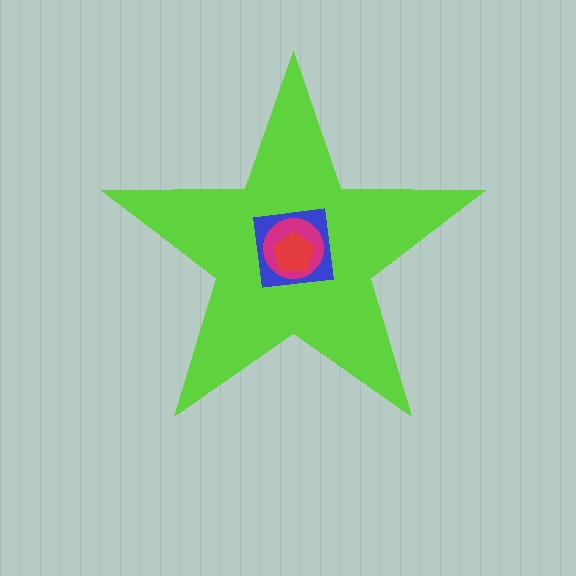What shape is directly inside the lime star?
The blue square.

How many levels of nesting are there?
4.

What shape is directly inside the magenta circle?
The red pentagon.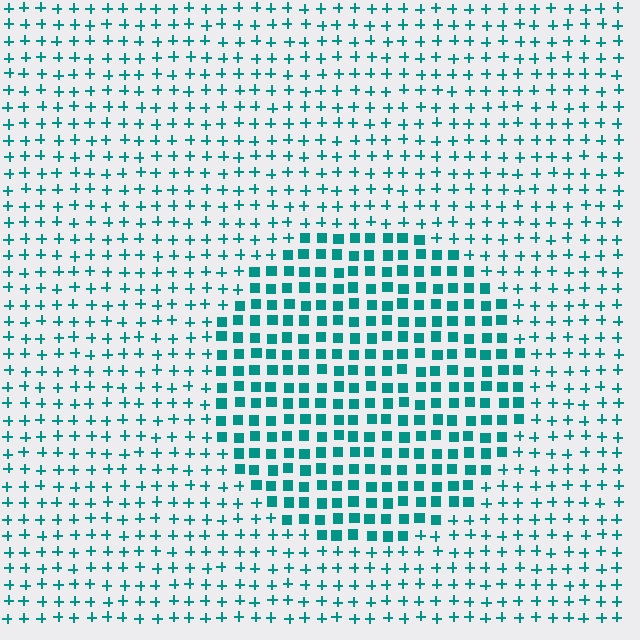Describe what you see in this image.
The image is filled with small teal elements arranged in a uniform grid. A circle-shaped region contains squares, while the surrounding area contains plus signs. The boundary is defined purely by the change in element shape.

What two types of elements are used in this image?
The image uses squares inside the circle region and plus signs outside it.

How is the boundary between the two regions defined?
The boundary is defined by a change in element shape: squares inside vs. plus signs outside. All elements share the same color and spacing.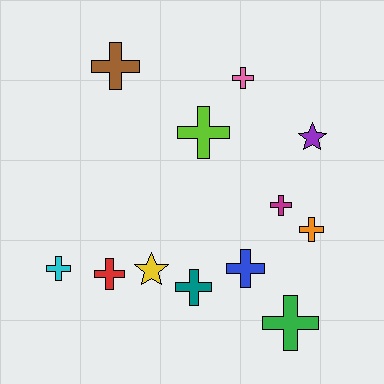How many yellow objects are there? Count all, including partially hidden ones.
There is 1 yellow object.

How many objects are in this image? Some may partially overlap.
There are 12 objects.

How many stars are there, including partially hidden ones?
There are 2 stars.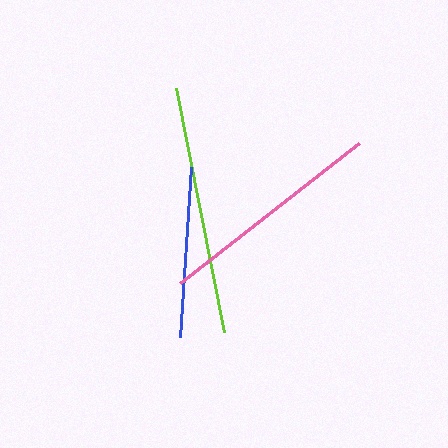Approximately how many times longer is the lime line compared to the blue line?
The lime line is approximately 1.5 times the length of the blue line.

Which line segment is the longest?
The lime line is the longest at approximately 249 pixels.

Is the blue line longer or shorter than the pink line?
The pink line is longer than the blue line.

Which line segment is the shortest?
The blue line is the shortest at approximately 171 pixels.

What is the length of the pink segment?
The pink segment is approximately 226 pixels long.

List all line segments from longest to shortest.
From longest to shortest: lime, pink, blue.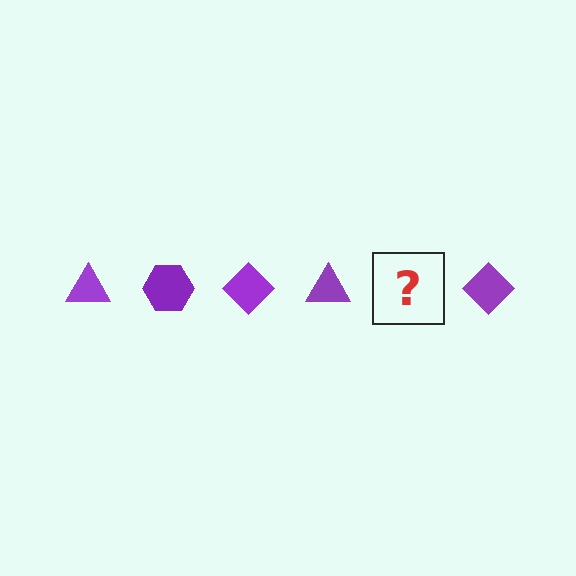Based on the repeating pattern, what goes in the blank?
The blank should be a purple hexagon.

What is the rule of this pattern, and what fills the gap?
The rule is that the pattern cycles through triangle, hexagon, diamond shapes in purple. The gap should be filled with a purple hexagon.